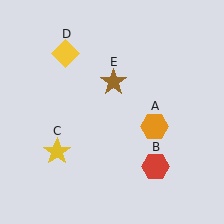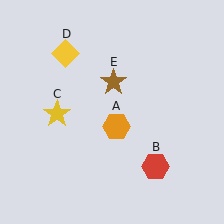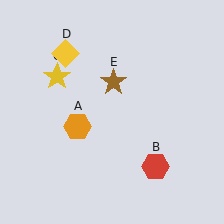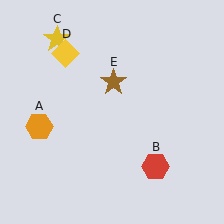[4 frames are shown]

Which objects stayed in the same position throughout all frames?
Red hexagon (object B) and yellow diamond (object D) and brown star (object E) remained stationary.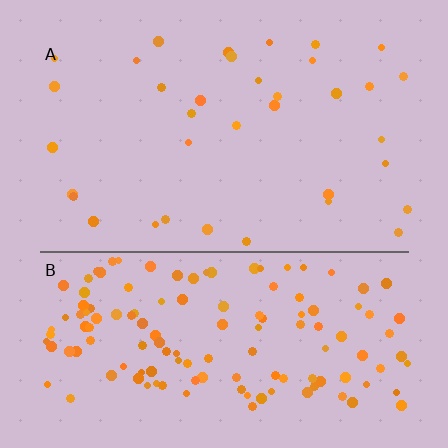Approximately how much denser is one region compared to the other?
Approximately 4.0× — region B over region A.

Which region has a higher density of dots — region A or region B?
B (the bottom).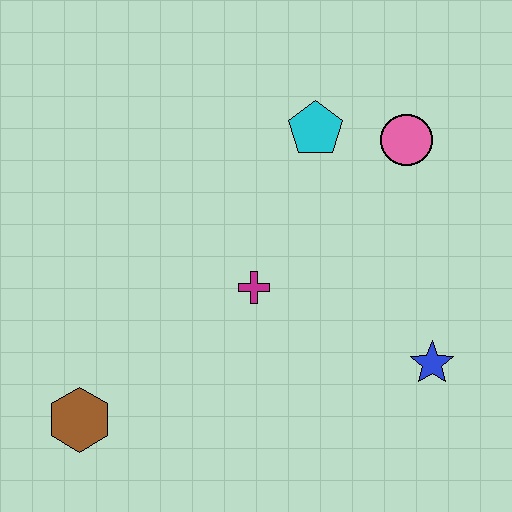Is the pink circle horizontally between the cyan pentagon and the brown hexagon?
No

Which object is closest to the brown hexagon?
The magenta cross is closest to the brown hexagon.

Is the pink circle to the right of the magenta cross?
Yes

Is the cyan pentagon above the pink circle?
Yes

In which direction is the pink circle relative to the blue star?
The pink circle is above the blue star.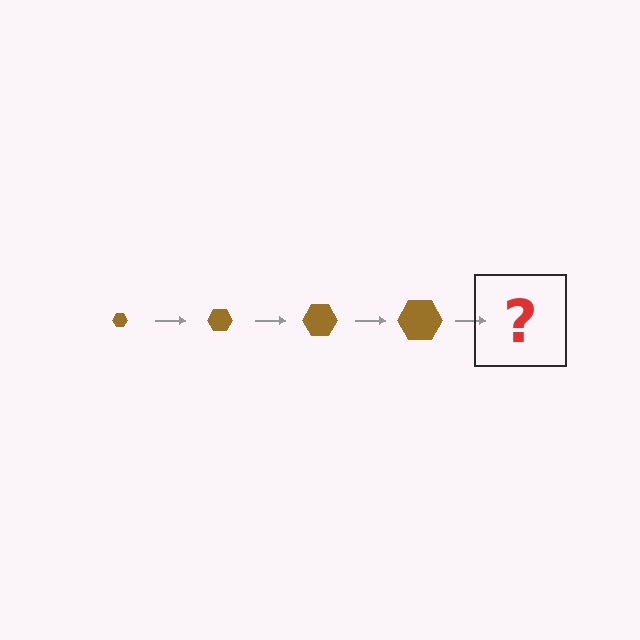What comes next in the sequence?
The next element should be a brown hexagon, larger than the previous one.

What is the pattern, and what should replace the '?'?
The pattern is that the hexagon gets progressively larger each step. The '?' should be a brown hexagon, larger than the previous one.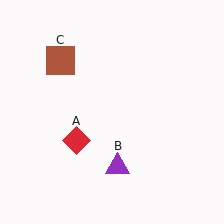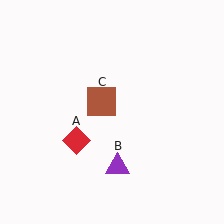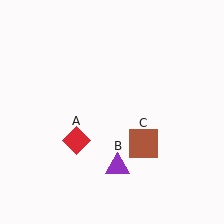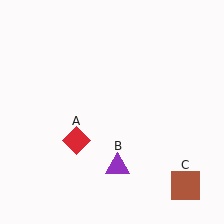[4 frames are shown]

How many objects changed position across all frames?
1 object changed position: brown square (object C).